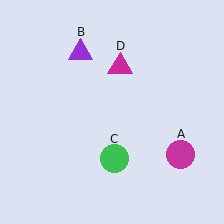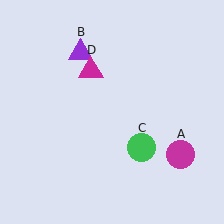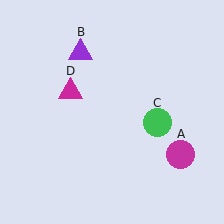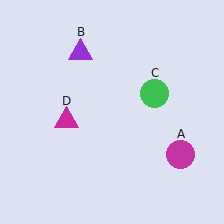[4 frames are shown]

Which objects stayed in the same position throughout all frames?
Magenta circle (object A) and purple triangle (object B) remained stationary.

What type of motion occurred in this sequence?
The green circle (object C), magenta triangle (object D) rotated counterclockwise around the center of the scene.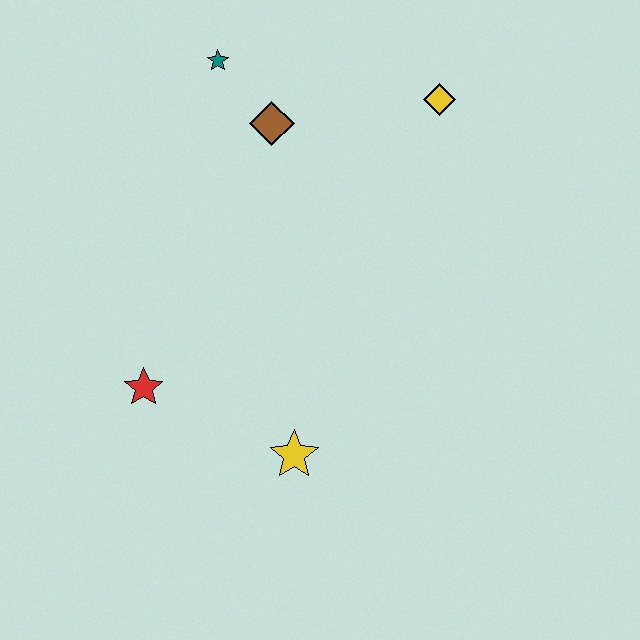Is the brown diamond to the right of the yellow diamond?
No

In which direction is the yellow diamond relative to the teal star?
The yellow diamond is to the right of the teal star.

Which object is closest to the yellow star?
The red star is closest to the yellow star.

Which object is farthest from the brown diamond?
The yellow star is farthest from the brown diamond.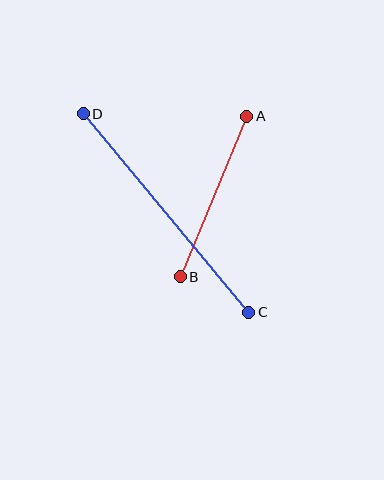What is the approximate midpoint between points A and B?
The midpoint is at approximately (213, 196) pixels.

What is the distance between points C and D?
The distance is approximately 258 pixels.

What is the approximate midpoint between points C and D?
The midpoint is at approximately (166, 213) pixels.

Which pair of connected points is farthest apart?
Points C and D are farthest apart.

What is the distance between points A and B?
The distance is approximately 174 pixels.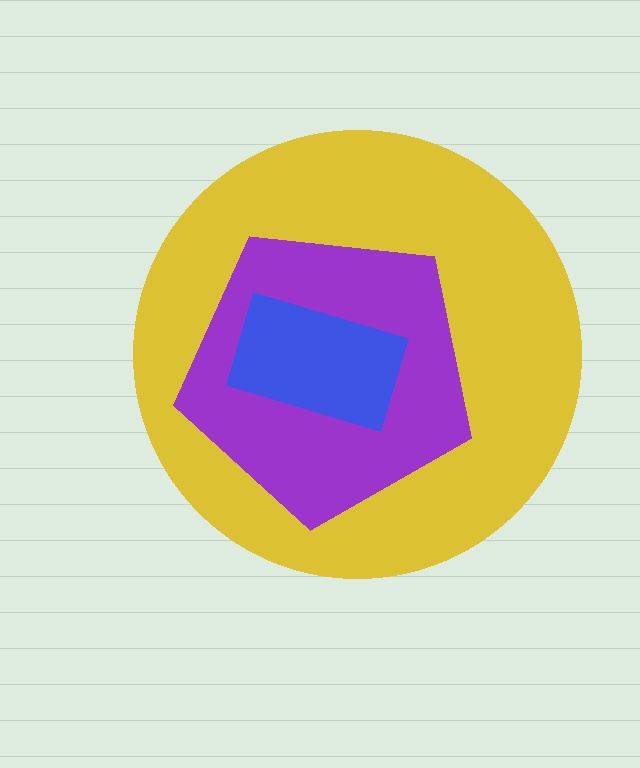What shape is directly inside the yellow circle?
The purple pentagon.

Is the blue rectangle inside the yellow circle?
Yes.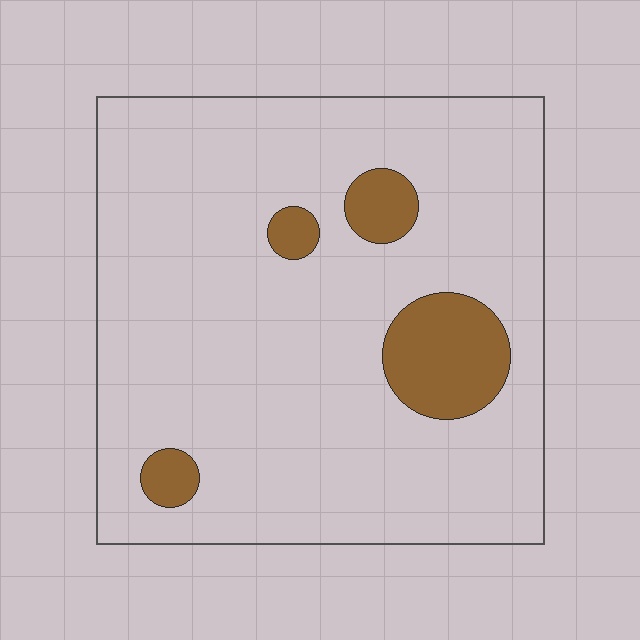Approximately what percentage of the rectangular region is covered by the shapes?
Approximately 10%.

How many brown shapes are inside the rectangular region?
4.